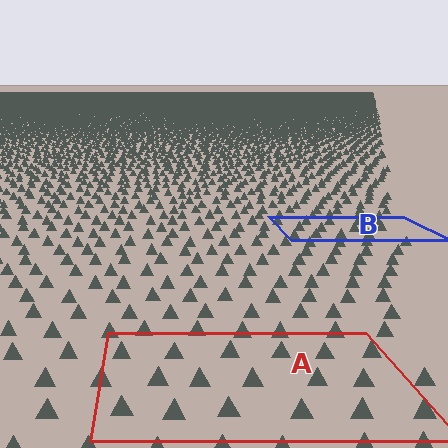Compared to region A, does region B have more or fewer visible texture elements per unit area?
Region B has more texture elements per unit area — they are packed more densely because it is farther away.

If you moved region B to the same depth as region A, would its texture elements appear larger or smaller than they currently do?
They would appear larger. At a closer depth, the same texture elements are projected at a bigger on-screen size.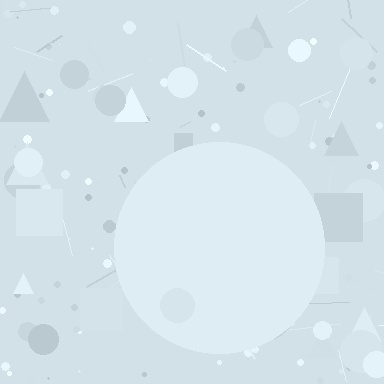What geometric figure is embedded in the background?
A circle is embedded in the background.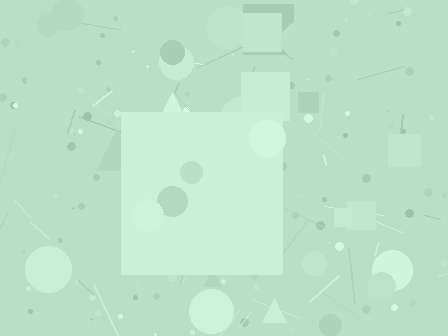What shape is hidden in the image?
A square is hidden in the image.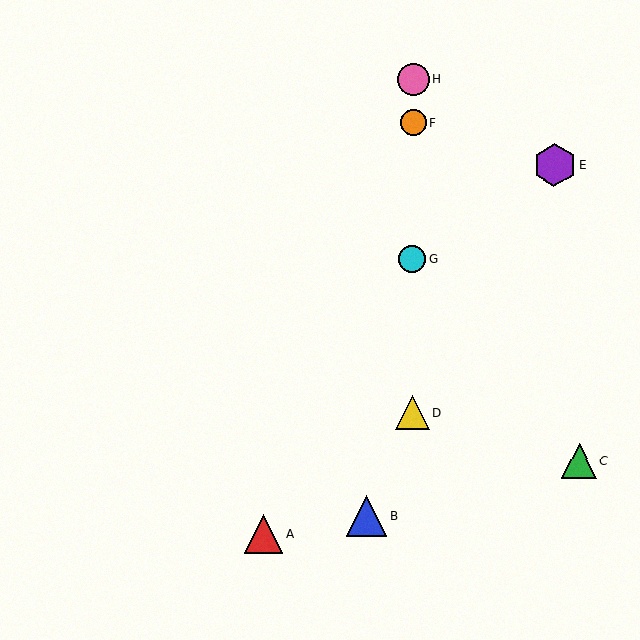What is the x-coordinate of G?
Object G is at x≈413.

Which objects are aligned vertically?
Objects D, F, G, H are aligned vertically.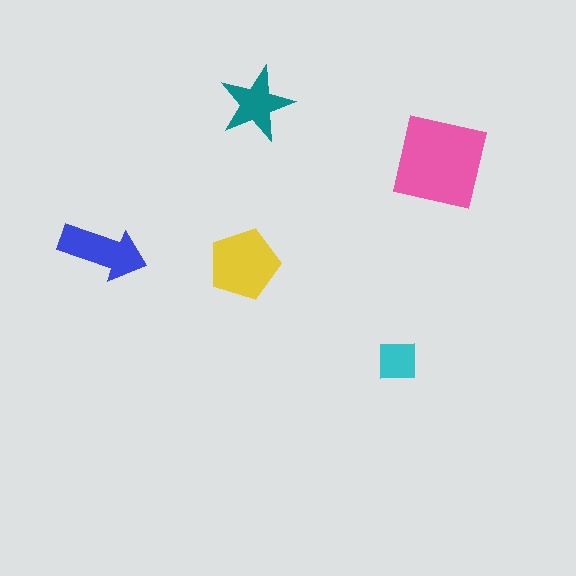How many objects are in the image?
There are 5 objects in the image.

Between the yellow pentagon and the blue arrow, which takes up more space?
The yellow pentagon.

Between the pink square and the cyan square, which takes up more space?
The pink square.